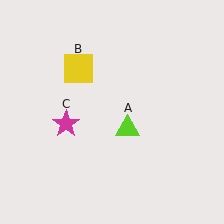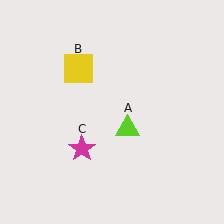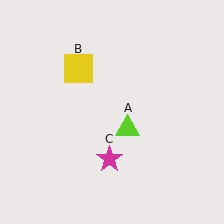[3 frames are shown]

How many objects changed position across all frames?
1 object changed position: magenta star (object C).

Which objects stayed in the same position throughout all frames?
Lime triangle (object A) and yellow square (object B) remained stationary.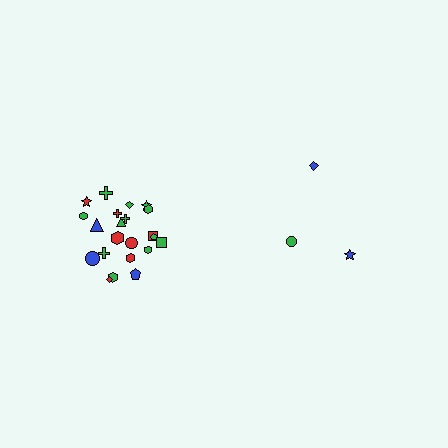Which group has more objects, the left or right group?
The left group.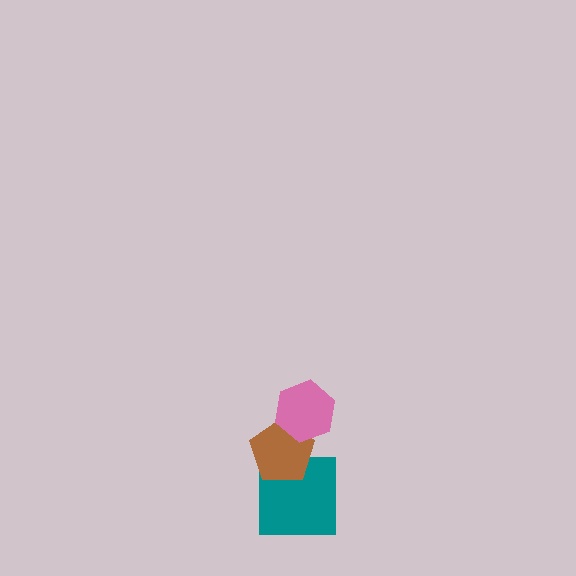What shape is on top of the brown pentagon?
The pink hexagon is on top of the brown pentagon.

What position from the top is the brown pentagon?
The brown pentagon is 2nd from the top.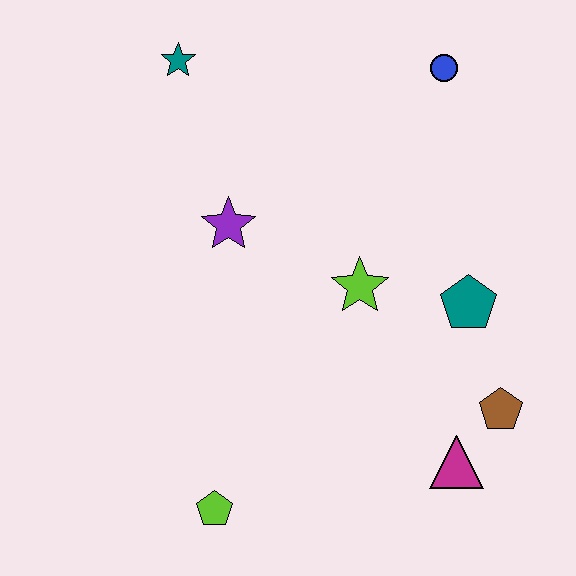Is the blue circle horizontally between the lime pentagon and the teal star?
No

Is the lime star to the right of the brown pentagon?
No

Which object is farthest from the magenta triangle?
The teal star is farthest from the magenta triangle.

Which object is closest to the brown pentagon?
The magenta triangle is closest to the brown pentagon.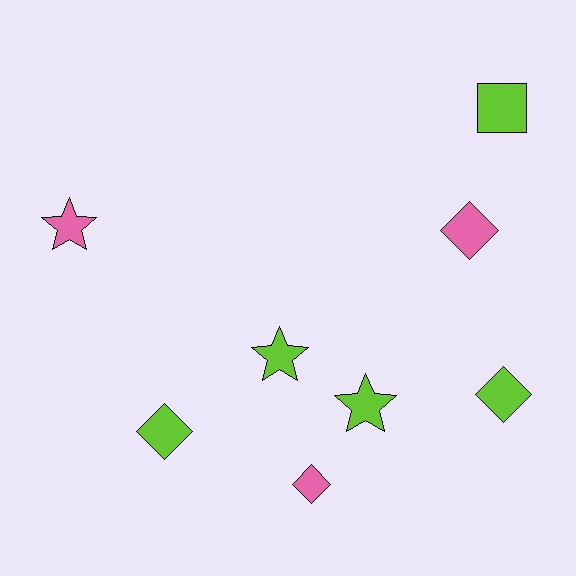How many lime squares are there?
There is 1 lime square.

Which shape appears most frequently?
Diamond, with 4 objects.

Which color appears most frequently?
Lime, with 5 objects.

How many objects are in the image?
There are 8 objects.